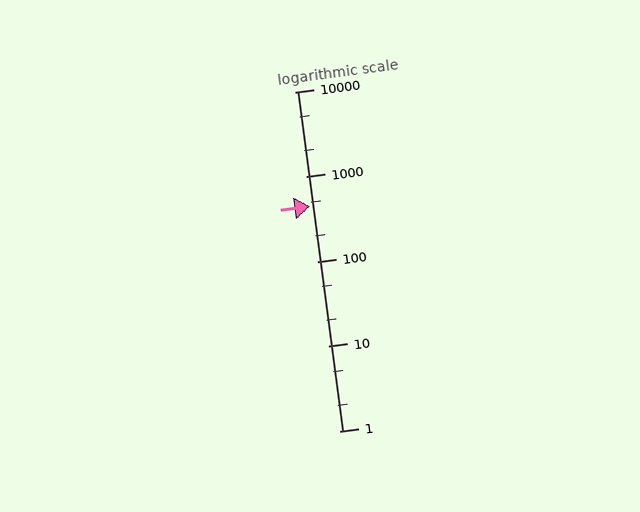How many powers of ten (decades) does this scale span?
The scale spans 4 decades, from 1 to 10000.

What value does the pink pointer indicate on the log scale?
The pointer indicates approximately 440.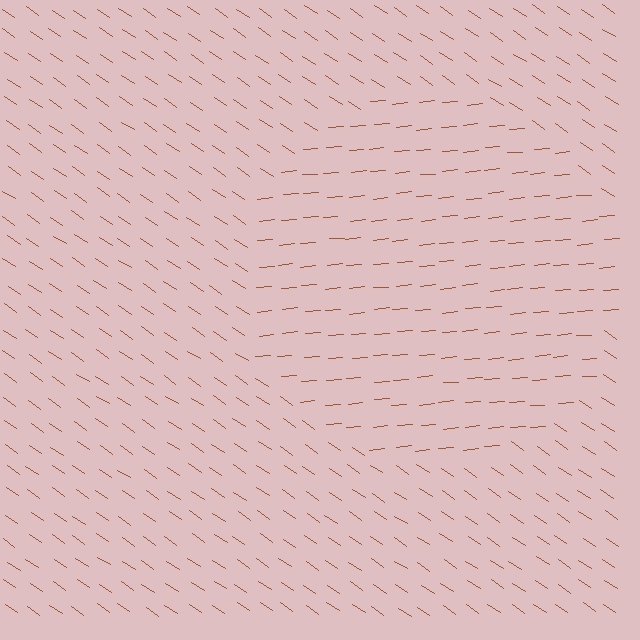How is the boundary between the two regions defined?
The boundary is defined purely by a change in line orientation (approximately 39 degrees difference). All lines are the same color and thickness.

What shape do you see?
I see a circle.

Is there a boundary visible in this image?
Yes, there is a texture boundary formed by a change in line orientation.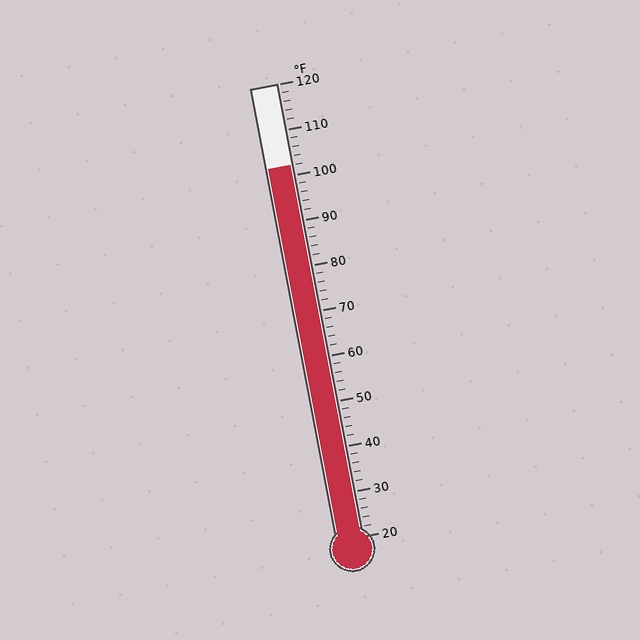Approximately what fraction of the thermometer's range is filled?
The thermometer is filled to approximately 80% of its range.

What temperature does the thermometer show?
The thermometer shows approximately 102°F.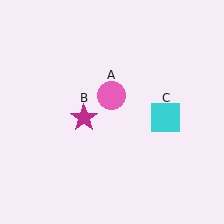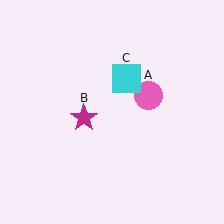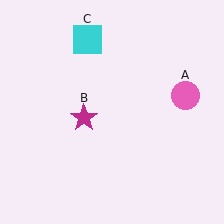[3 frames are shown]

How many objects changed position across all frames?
2 objects changed position: pink circle (object A), cyan square (object C).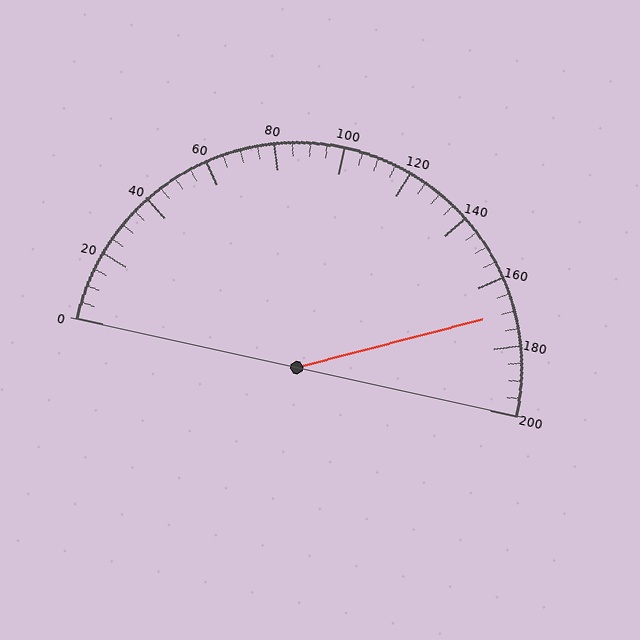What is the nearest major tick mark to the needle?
The nearest major tick mark is 160.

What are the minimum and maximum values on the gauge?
The gauge ranges from 0 to 200.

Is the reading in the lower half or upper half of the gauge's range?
The reading is in the upper half of the range (0 to 200).